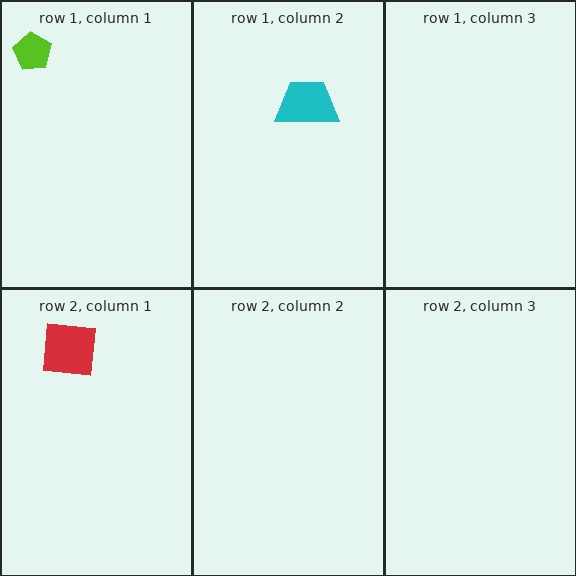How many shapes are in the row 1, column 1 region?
1.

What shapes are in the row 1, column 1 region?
The lime pentagon.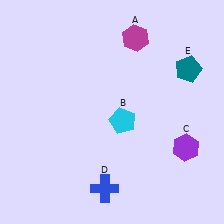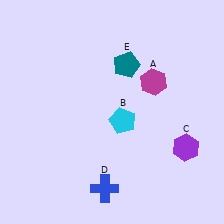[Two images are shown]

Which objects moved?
The objects that moved are: the magenta hexagon (A), the teal pentagon (E).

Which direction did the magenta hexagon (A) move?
The magenta hexagon (A) moved down.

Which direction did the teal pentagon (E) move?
The teal pentagon (E) moved left.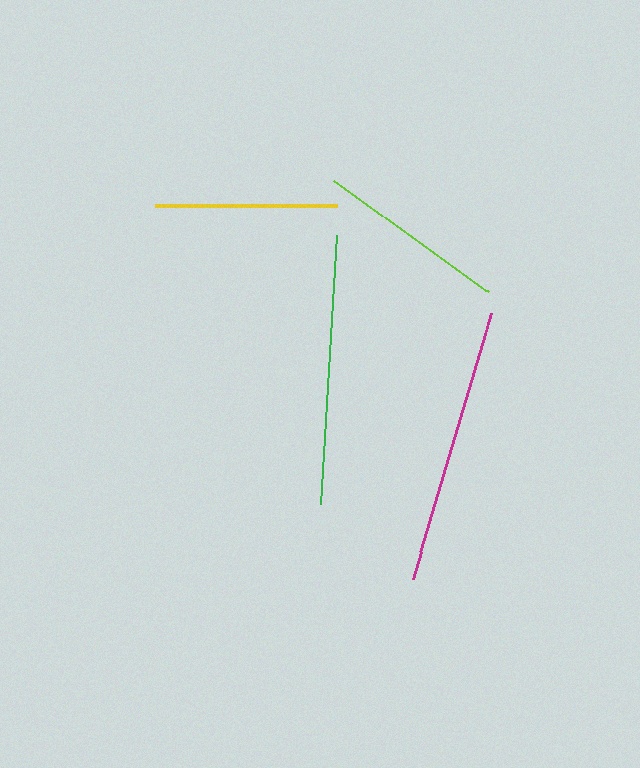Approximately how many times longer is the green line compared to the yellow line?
The green line is approximately 1.5 times the length of the yellow line.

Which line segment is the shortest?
The yellow line is the shortest at approximately 182 pixels.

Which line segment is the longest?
The magenta line is the longest at approximately 276 pixels.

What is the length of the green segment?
The green segment is approximately 269 pixels long.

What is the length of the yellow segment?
The yellow segment is approximately 182 pixels long.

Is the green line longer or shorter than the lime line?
The green line is longer than the lime line.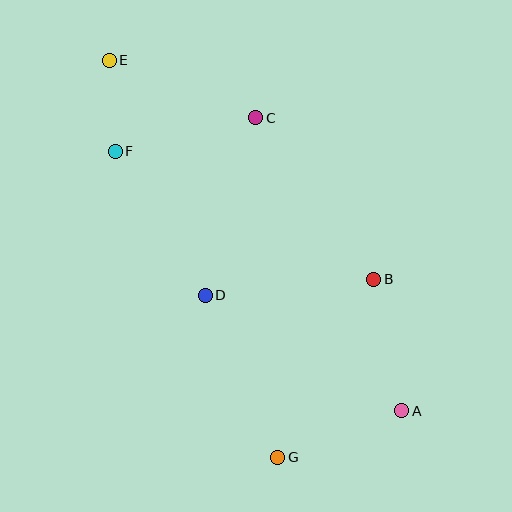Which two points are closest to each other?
Points E and F are closest to each other.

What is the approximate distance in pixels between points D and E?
The distance between D and E is approximately 254 pixels.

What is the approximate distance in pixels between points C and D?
The distance between C and D is approximately 185 pixels.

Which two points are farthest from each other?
Points A and E are farthest from each other.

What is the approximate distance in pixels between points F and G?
The distance between F and G is approximately 347 pixels.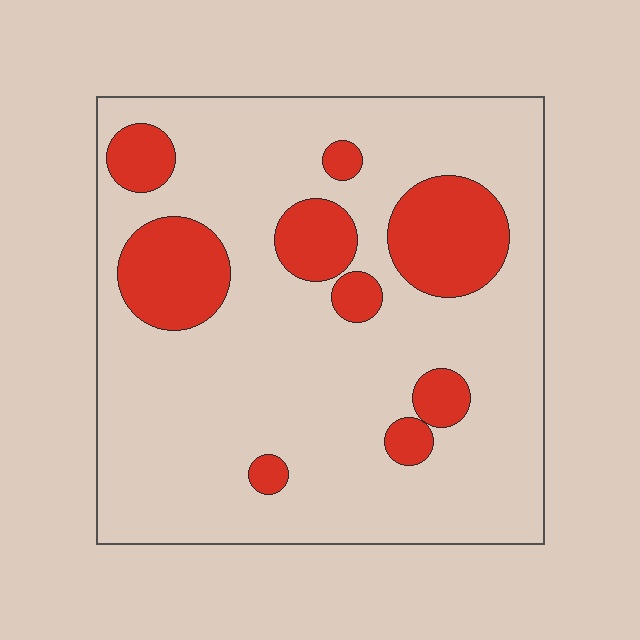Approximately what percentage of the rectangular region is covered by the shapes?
Approximately 20%.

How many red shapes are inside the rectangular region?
9.